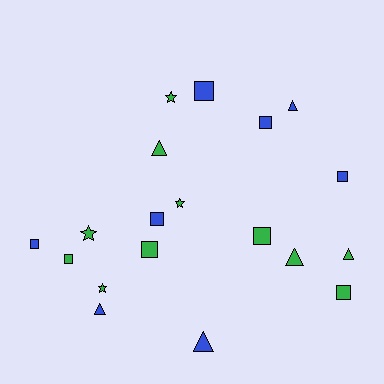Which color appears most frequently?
Green, with 11 objects.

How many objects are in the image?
There are 19 objects.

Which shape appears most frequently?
Square, with 9 objects.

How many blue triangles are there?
There are 3 blue triangles.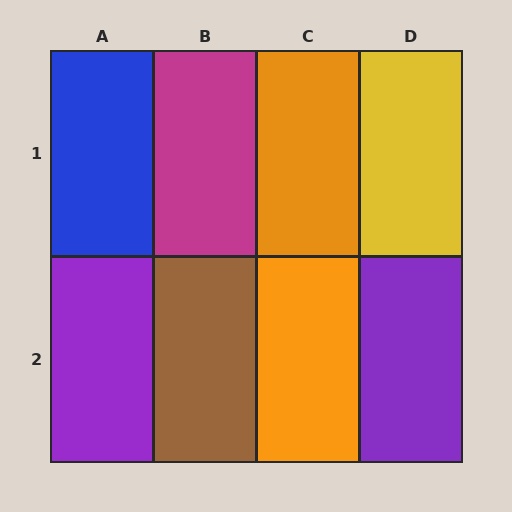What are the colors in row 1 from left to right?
Blue, magenta, orange, yellow.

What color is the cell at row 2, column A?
Purple.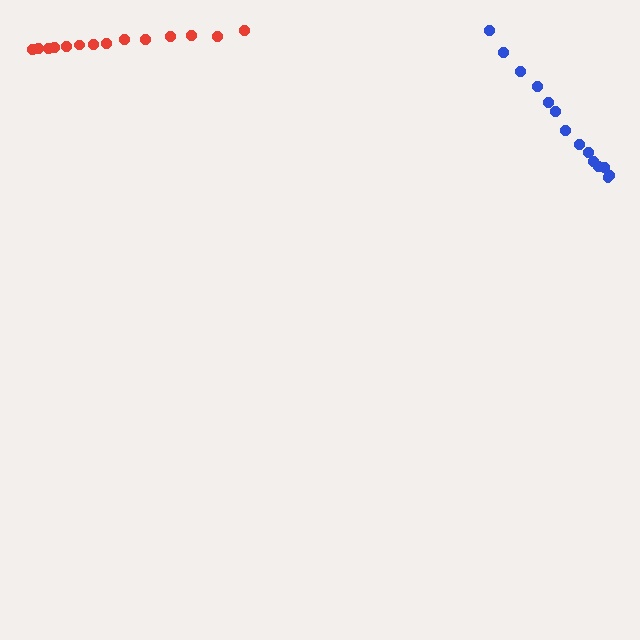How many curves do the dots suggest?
There are 2 distinct paths.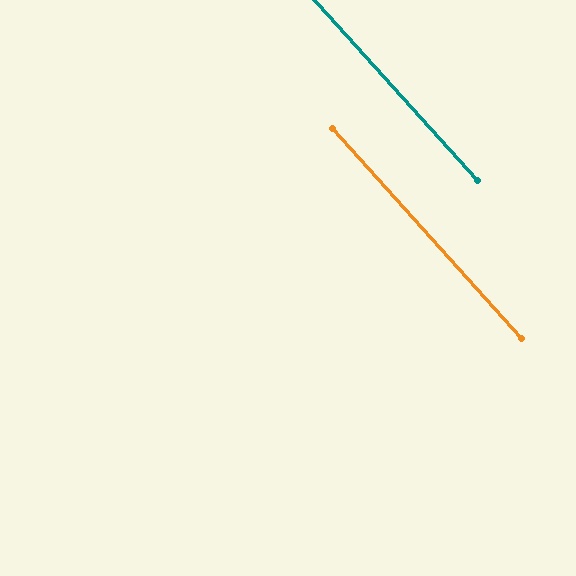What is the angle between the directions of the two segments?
Approximately 0 degrees.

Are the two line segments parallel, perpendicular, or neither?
Parallel — their directions differ by only 0.2°.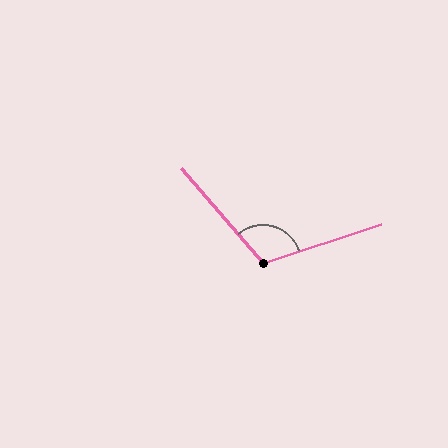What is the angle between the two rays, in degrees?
Approximately 112 degrees.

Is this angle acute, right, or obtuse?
It is obtuse.